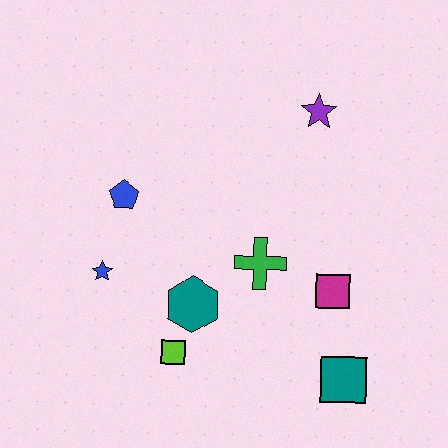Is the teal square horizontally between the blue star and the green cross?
No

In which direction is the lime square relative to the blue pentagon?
The lime square is below the blue pentagon.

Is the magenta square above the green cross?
No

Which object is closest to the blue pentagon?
The blue star is closest to the blue pentagon.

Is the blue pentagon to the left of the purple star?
Yes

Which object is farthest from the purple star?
The lime square is farthest from the purple star.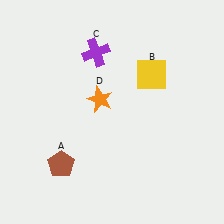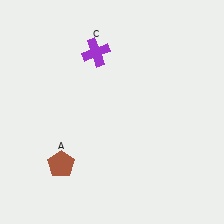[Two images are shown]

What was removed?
The yellow square (B), the orange star (D) were removed in Image 2.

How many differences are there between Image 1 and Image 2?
There are 2 differences between the two images.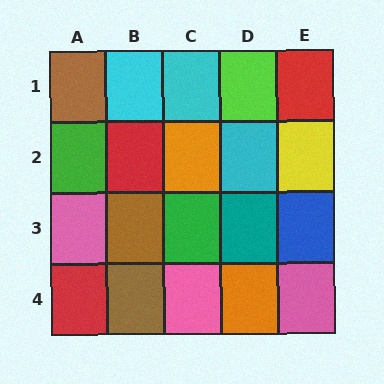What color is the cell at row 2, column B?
Red.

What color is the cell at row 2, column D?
Cyan.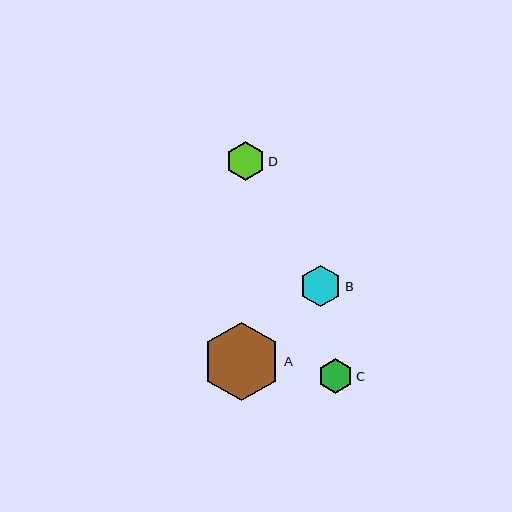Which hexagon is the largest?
Hexagon A is the largest with a size of approximately 79 pixels.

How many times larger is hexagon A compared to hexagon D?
Hexagon A is approximately 2.0 times the size of hexagon D.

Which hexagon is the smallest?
Hexagon C is the smallest with a size of approximately 35 pixels.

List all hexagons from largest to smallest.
From largest to smallest: A, B, D, C.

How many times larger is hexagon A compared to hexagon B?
Hexagon A is approximately 1.9 times the size of hexagon B.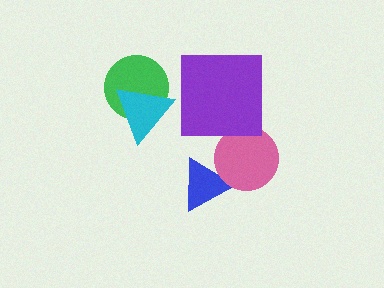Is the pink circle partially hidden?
No, no other shape covers it.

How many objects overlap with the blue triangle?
1 object overlaps with the blue triangle.